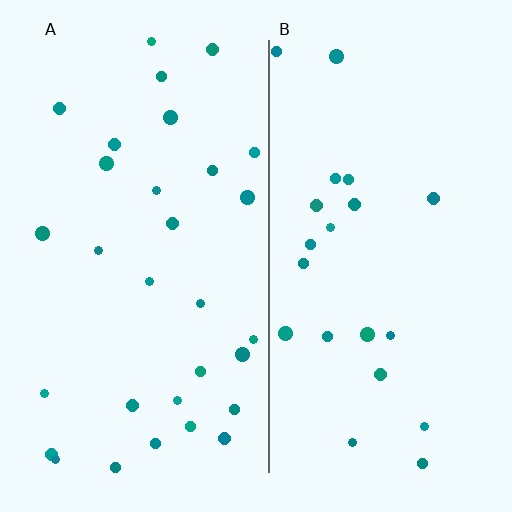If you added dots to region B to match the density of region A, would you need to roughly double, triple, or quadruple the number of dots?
Approximately double.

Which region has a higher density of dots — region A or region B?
A (the left).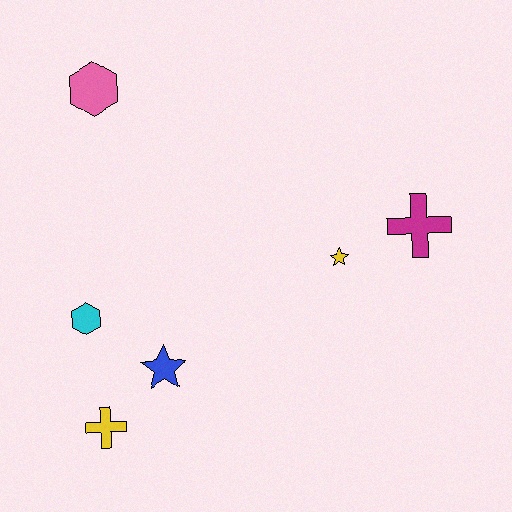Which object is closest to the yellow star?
The magenta cross is closest to the yellow star.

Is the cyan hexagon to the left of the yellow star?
Yes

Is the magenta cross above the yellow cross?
Yes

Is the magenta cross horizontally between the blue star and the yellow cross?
No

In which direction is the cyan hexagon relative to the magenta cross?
The cyan hexagon is to the left of the magenta cross.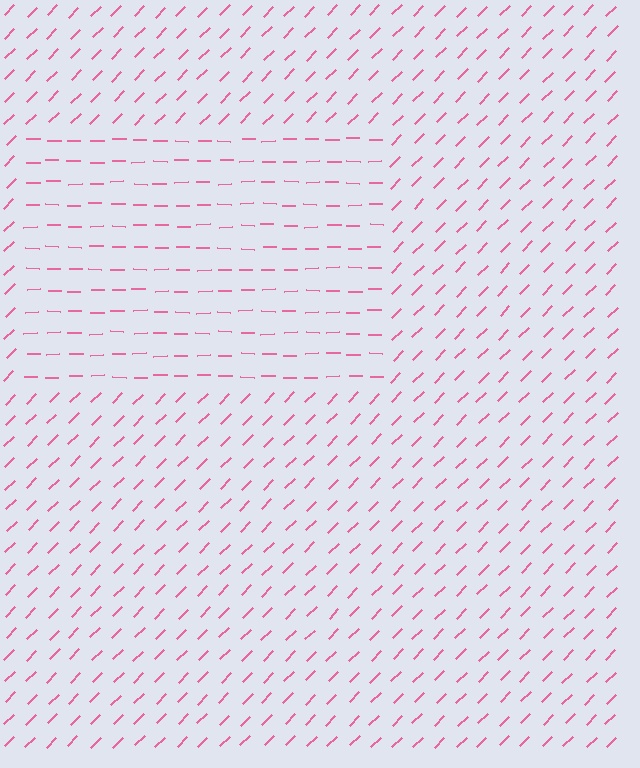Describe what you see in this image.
The image is filled with small pink line segments. A rectangle region in the image has lines oriented differently from the surrounding lines, creating a visible texture boundary.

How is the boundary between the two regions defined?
The boundary is defined purely by a change in line orientation (approximately 45 degrees difference). All lines are the same color and thickness.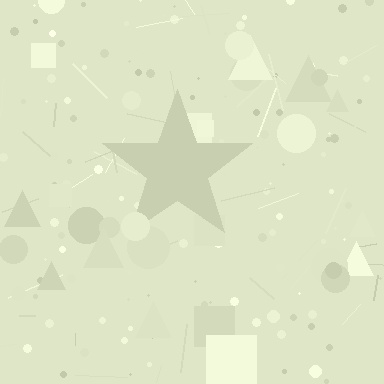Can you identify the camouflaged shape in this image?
The camouflaged shape is a star.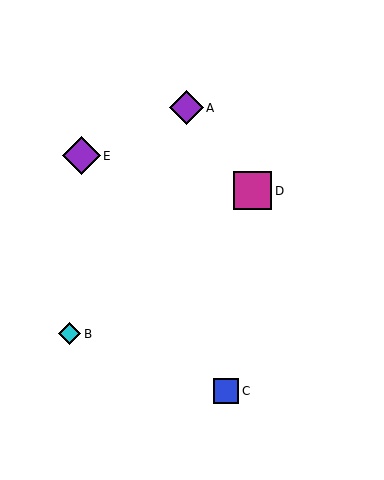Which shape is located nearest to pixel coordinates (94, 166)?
The purple diamond (labeled E) at (81, 156) is nearest to that location.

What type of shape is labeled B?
Shape B is a cyan diamond.